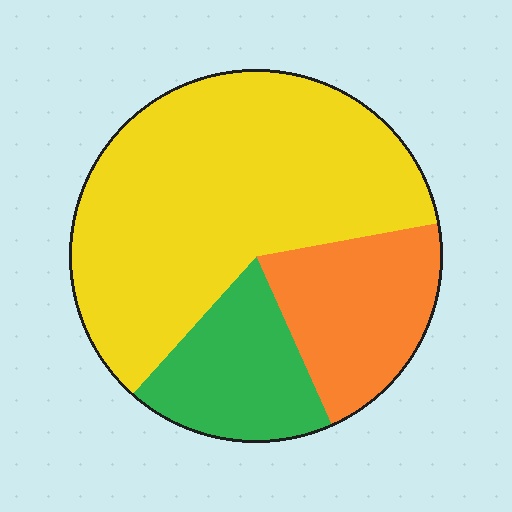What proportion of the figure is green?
Green takes up about one sixth (1/6) of the figure.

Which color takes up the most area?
Yellow, at roughly 60%.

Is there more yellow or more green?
Yellow.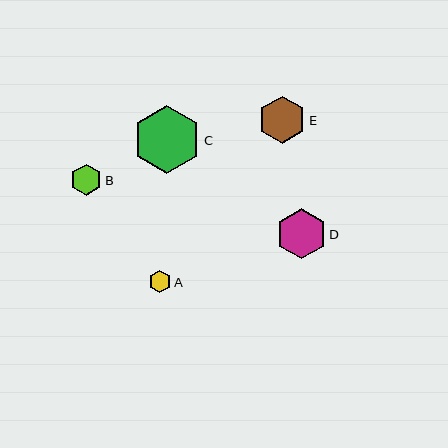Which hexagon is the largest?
Hexagon C is the largest with a size of approximately 68 pixels.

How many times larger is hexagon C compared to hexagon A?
Hexagon C is approximately 3.0 times the size of hexagon A.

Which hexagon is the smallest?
Hexagon A is the smallest with a size of approximately 22 pixels.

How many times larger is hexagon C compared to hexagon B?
Hexagon C is approximately 2.2 times the size of hexagon B.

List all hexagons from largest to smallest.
From largest to smallest: C, D, E, B, A.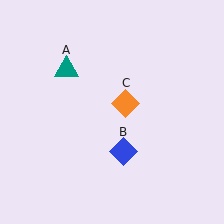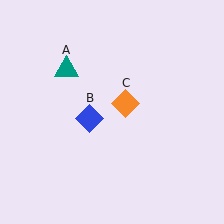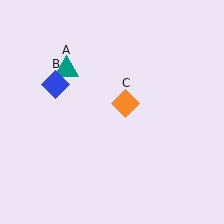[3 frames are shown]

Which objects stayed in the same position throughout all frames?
Teal triangle (object A) and orange diamond (object C) remained stationary.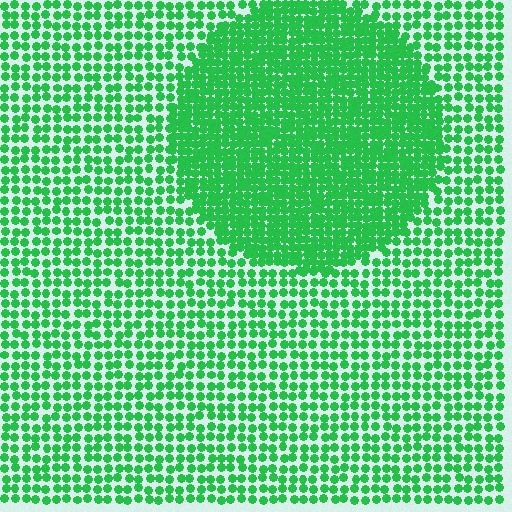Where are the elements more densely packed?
The elements are more densely packed inside the circle boundary.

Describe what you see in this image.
The image contains small green elements arranged at two different densities. A circle-shaped region is visible where the elements are more densely packed than the surrounding area.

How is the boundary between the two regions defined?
The boundary is defined by a change in element density (approximately 1.9x ratio). All elements are the same color, size, and shape.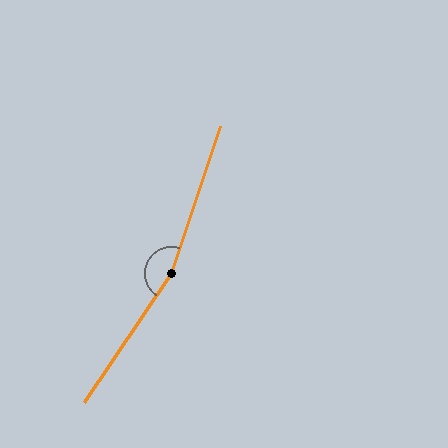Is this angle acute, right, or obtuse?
It is obtuse.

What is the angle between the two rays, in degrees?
Approximately 165 degrees.